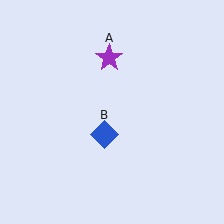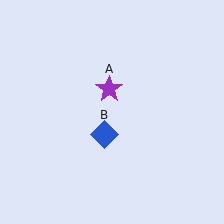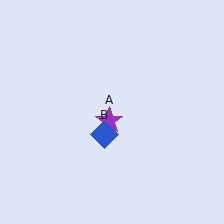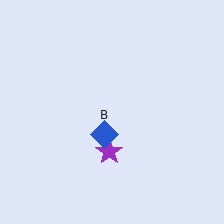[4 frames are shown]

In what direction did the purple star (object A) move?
The purple star (object A) moved down.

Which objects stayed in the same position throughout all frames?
Blue diamond (object B) remained stationary.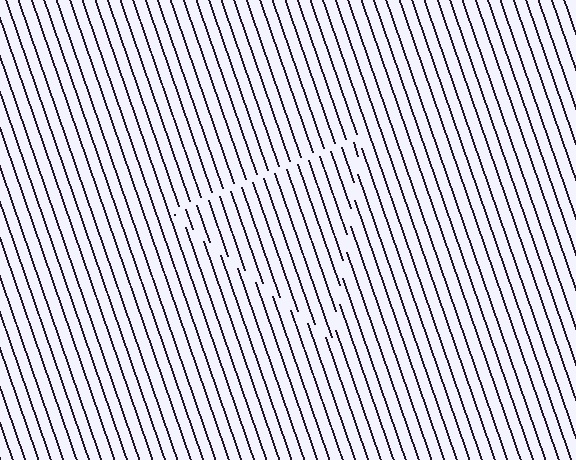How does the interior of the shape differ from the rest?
The interior of the shape contains the same grating, shifted by half a period — the contour is defined by the phase discontinuity where line-ends from the inner and outer gratings abut.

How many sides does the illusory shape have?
3 sides — the line-ends trace a triangle.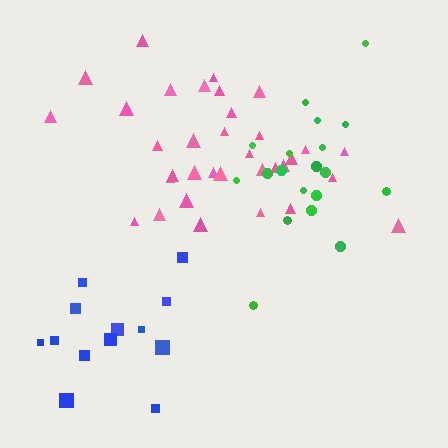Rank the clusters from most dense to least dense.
green, pink, blue.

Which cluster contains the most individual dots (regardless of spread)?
Pink (34).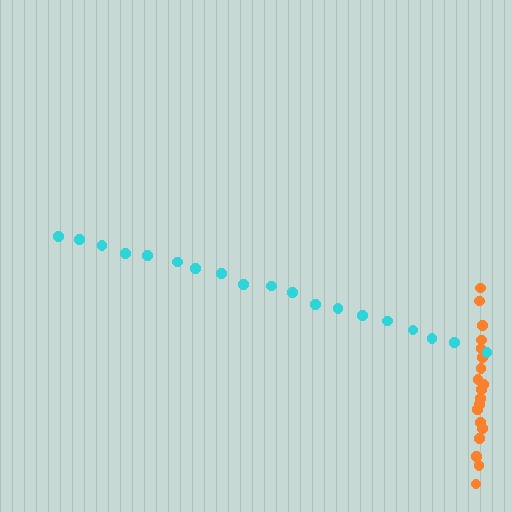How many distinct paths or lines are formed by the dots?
There are 2 distinct paths.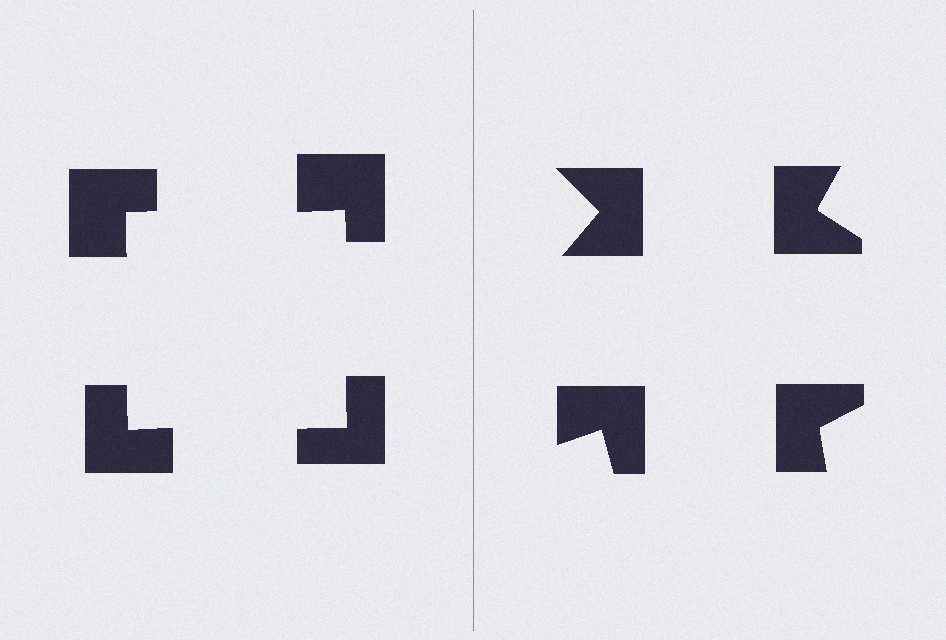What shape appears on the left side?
An illusory square.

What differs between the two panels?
The notched squares are positioned identically on both sides; only the wedge orientations differ. On the left they align to a square; on the right they are misaligned.